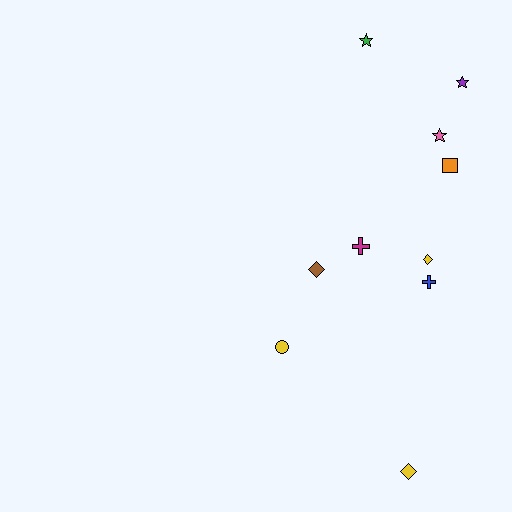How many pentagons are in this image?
There are no pentagons.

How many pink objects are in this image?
There is 1 pink object.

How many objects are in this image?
There are 10 objects.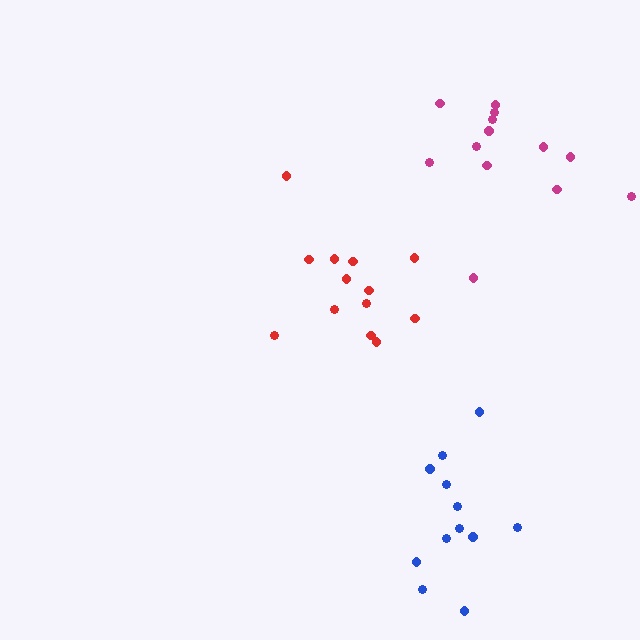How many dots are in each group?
Group 1: 13 dots, Group 2: 12 dots, Group 3: 13 dots (38 total).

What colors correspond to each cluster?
The clusters are colored: red, blue, magenta.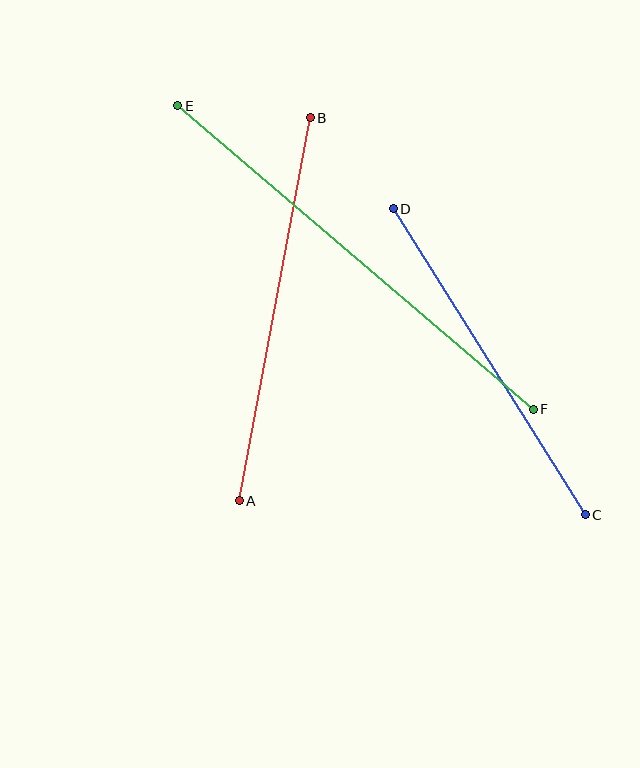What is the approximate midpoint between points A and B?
The midpoint is at approximately (275, 309) pixels.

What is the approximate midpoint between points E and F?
The midpoint is at approximately (355, 258) pixels.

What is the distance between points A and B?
The distance is approximately 389 pixels.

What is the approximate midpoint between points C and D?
The midpoint is at approximately (489, 362) pixels.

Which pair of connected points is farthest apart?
Points E and F are farthest apart.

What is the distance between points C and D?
The distance is approximately 361 pixels.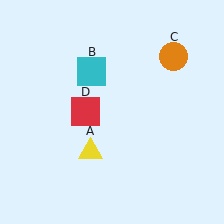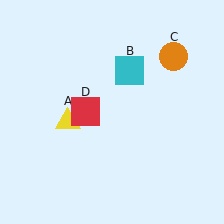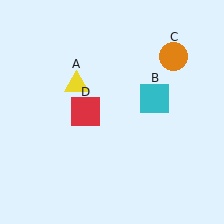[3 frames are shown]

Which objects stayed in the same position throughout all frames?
Orange circle (object C) and red square (object D) remained stationary.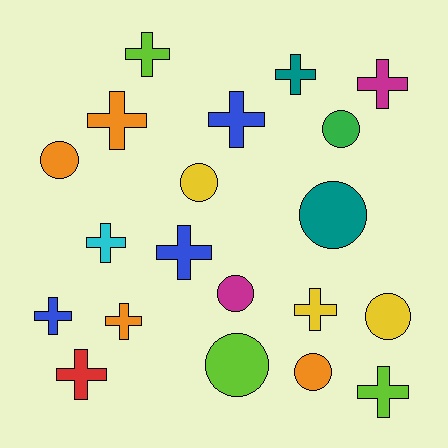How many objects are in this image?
There are 20 objects.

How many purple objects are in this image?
There are no purple objects.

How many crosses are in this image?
There are 12 crosses.